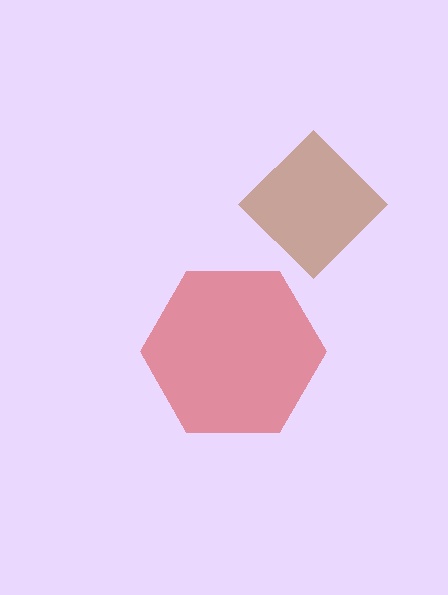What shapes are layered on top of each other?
The layered shapes are: a red hexagon, a brown diamond.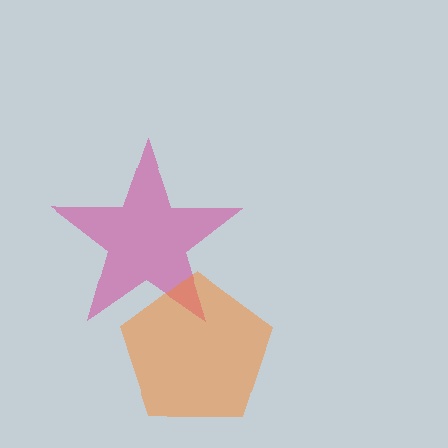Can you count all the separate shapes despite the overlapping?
Yes, there are 2 separate shapes.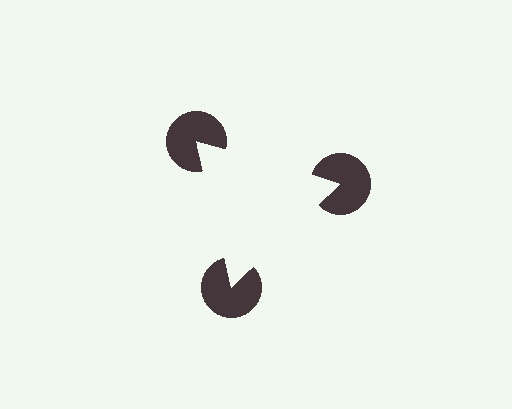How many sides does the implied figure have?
3 sides.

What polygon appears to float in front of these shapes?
An illusory triangle — its edges are inferred from the aligned wedge cuts in the pac-man discs, not physically drawn.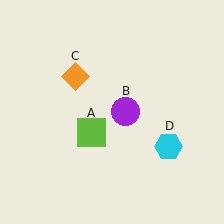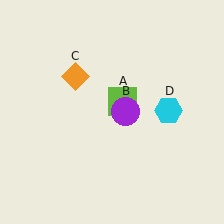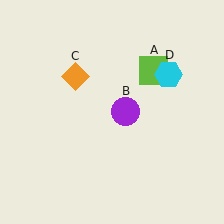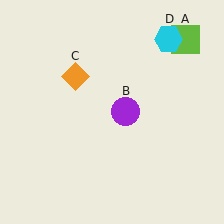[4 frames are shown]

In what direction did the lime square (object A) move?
The lime square (object A) moved up and to the right.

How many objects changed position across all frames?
2 objects changed position: lime square (object A), cyan hexagon (object D).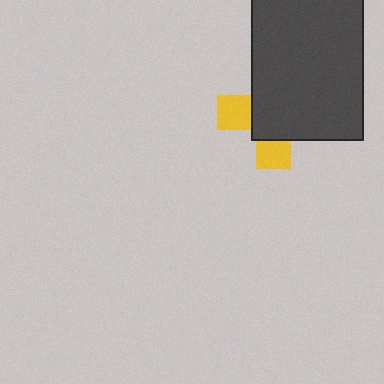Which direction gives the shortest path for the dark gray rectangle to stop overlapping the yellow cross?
Moving toward the upper-right gives the shortest separation.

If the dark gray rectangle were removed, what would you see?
You would see the complete yellow cross.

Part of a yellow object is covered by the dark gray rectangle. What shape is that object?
It is a cross.